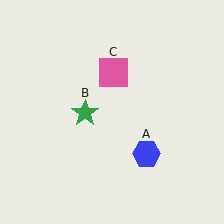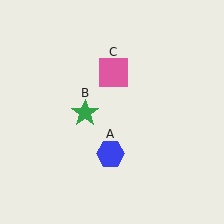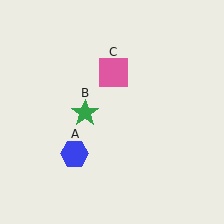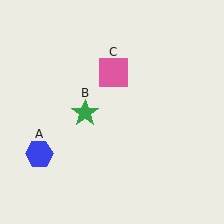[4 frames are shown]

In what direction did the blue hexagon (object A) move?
The blue hexagon (object A) moved left.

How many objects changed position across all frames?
1 object changed position: blue hexagon (object A).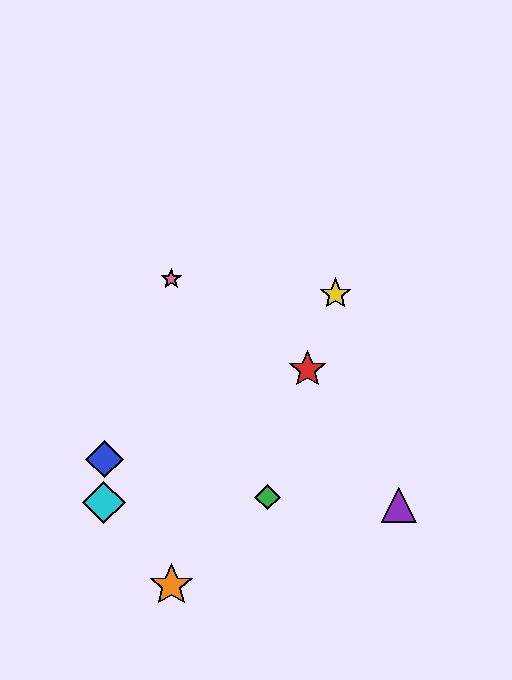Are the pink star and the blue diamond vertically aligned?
No, the pink star is at x≈171 and the blue diamond is at x≈104.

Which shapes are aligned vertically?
The orange star, the pink star are aligned vertically.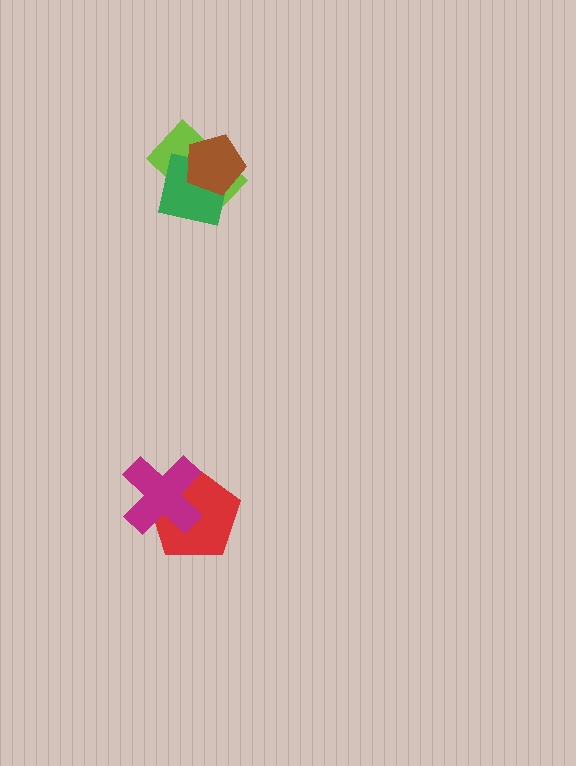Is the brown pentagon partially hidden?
No, no other shape covers it.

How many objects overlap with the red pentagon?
1 object overlaps with the red pentagon.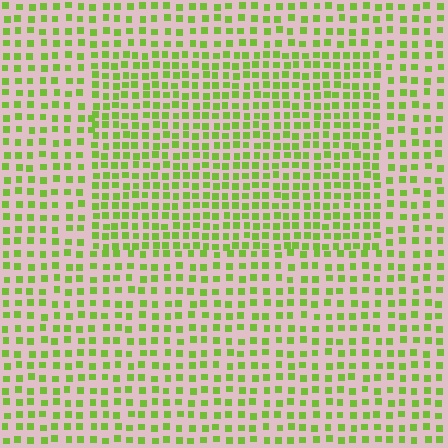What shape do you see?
I see a rectangle.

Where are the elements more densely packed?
The elements are more densely packed inside the rectangle boundary.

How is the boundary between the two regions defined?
The boundary is defined by a change in element density (approximately 1.5x ratio). All elements are the same color, size, and shape.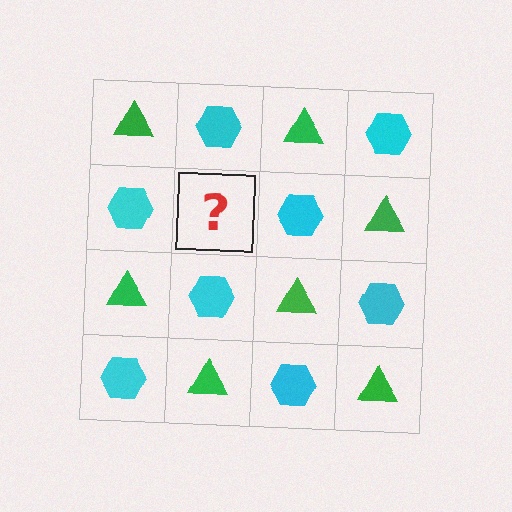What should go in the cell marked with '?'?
The missing cell should contain a green triangle.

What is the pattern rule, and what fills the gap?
The rule is that it alternates green triangle and cyan hexagon in a checkerboard pattern. The gap should be filled with a green triangle.